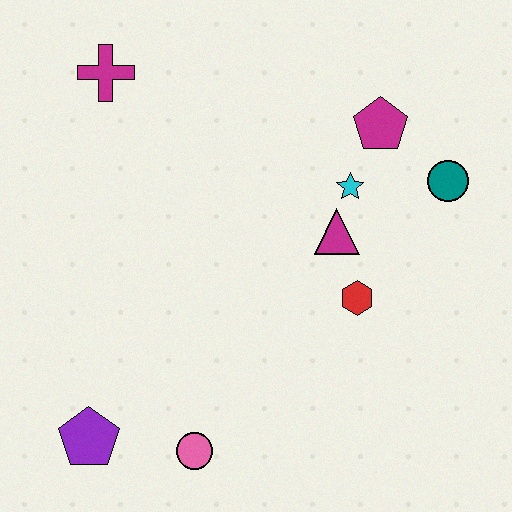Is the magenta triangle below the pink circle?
No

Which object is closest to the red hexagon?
The magenta triangle is closest to the red hexagon.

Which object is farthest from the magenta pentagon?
The purple pentagon is farthest from the magenta pentagon.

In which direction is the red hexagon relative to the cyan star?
The red hexagon is below the cyan star.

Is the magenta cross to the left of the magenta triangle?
Yes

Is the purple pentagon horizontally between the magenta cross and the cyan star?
No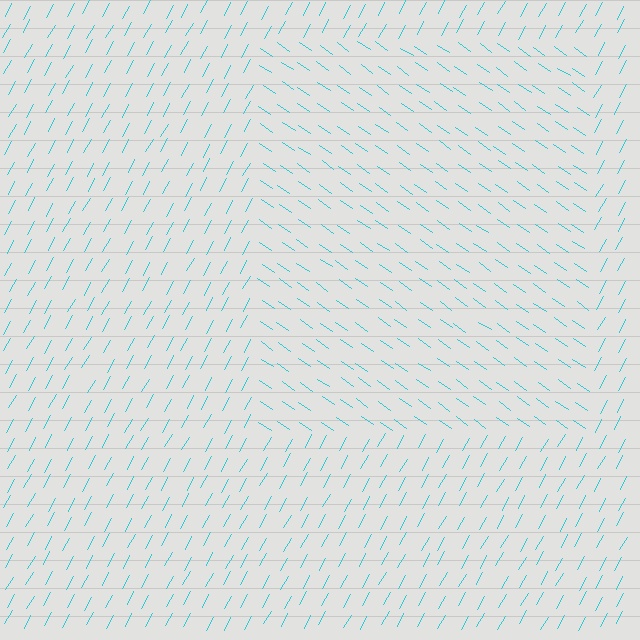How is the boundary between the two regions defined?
The boundary is defined purely by a change in line orientation (approximately 84 degrees difference). All lines are the same color and thickness.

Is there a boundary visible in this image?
Yes, there is a texture boundary formed by a change in line orientation.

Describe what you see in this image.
The image is filled with small cyan line segments. A rectangle region in the image has lines oriented differently from the surrounding lines, creating a visible texture boundary.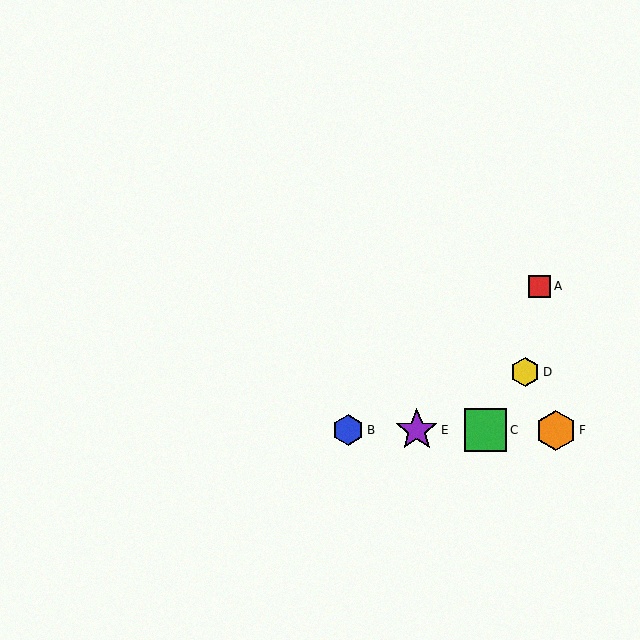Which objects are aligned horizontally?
Objects B, C, E, F are aligned horizontally.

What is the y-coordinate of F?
Object F is at y≈430.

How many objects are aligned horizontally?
4 objects (B, C, E, F) are aligned horizontally.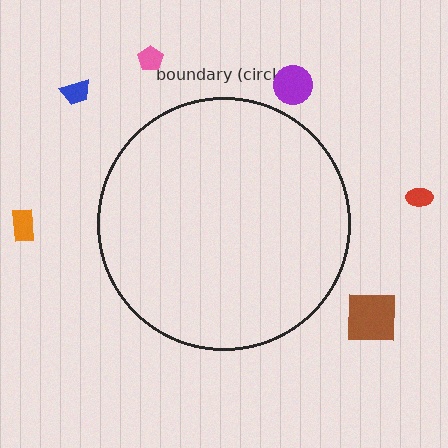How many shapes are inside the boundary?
0 inside, 6 outside.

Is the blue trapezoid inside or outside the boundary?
Outside.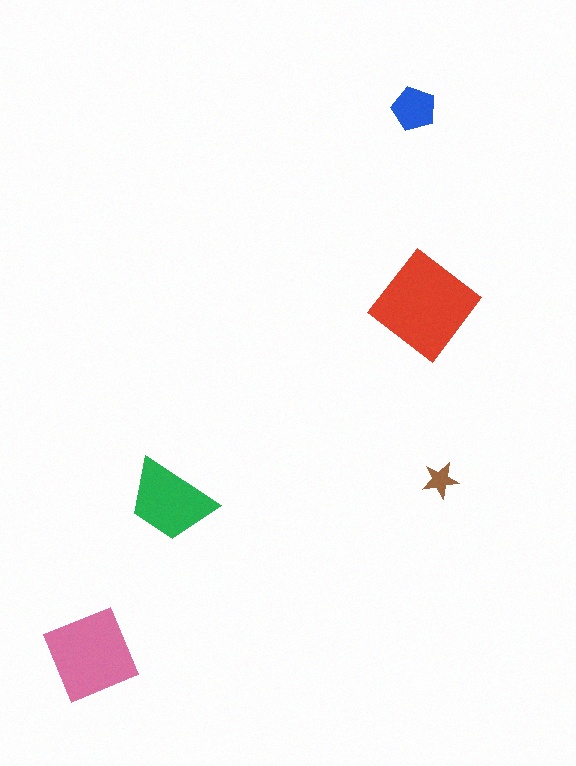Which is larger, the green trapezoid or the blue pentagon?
The green trapezoid.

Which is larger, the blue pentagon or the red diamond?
The red diamond.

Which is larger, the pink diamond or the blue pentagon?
The pink diamond.